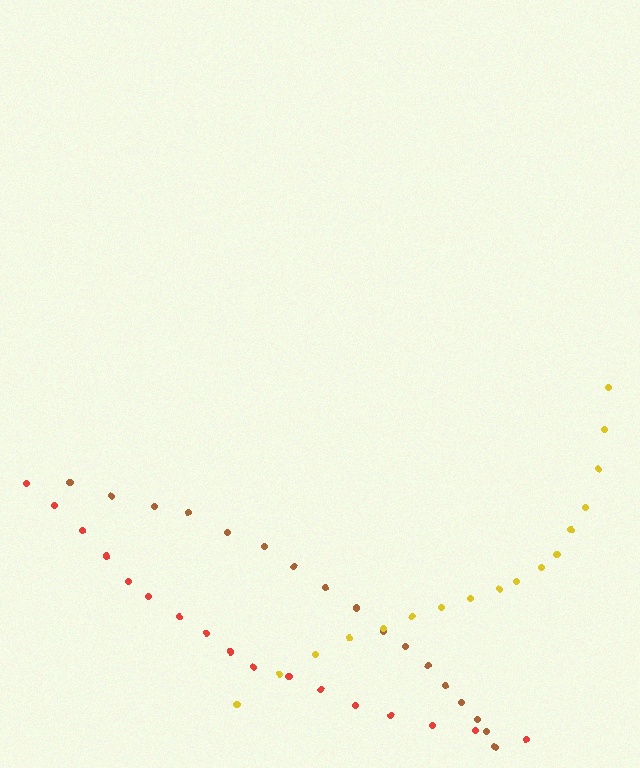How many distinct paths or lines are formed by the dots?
There are 3 distinct paths.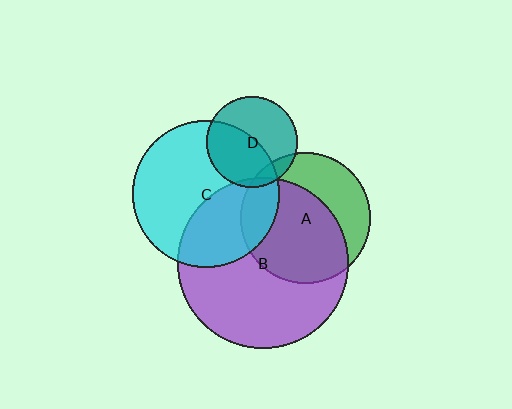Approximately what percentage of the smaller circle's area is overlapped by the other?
Approximately 35%.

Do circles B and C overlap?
Yes.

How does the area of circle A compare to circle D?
Approximately 2.1 times.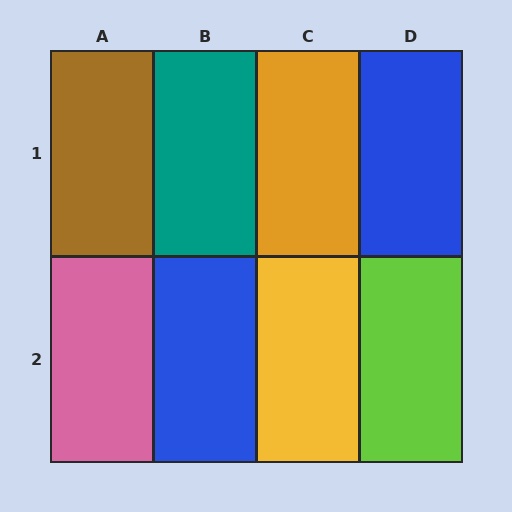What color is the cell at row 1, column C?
Orange.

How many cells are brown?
1 cell is brown.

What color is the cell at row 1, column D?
Blue.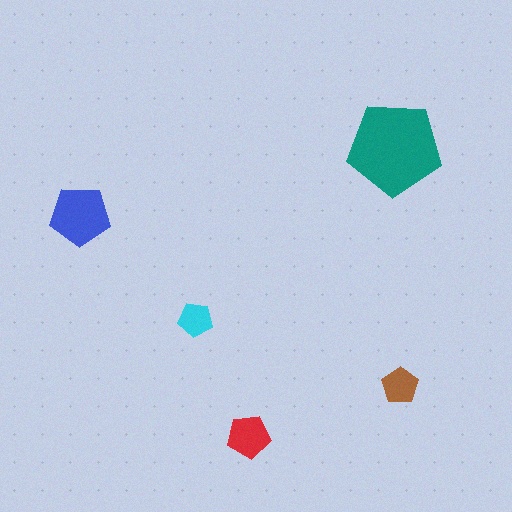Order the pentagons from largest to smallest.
the teal one, the blue one, the red one, the brown one, the cyan one.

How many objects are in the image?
There are 5 objects in the image.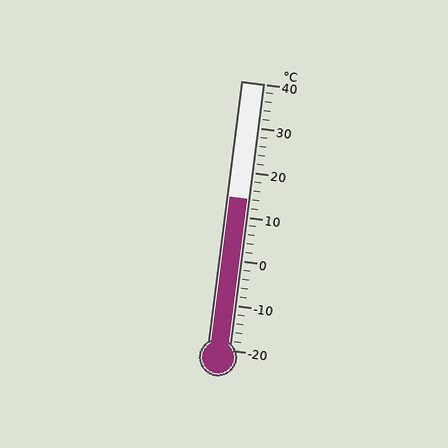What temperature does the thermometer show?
The thermometer shows approximately 14°C.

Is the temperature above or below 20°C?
The temperature is below 20°C.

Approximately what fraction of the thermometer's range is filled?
The thermometer is filled to approximately 55% of its range.